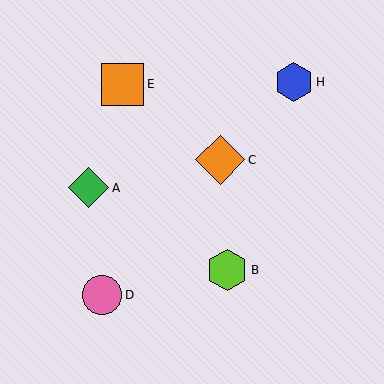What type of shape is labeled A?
Shape A is a green diamond.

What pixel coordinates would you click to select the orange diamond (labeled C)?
Click at (220, 160) to select the orange diamond C.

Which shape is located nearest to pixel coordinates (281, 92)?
The blue hexagon (labeled H) at (294, 82) is nearest to that location.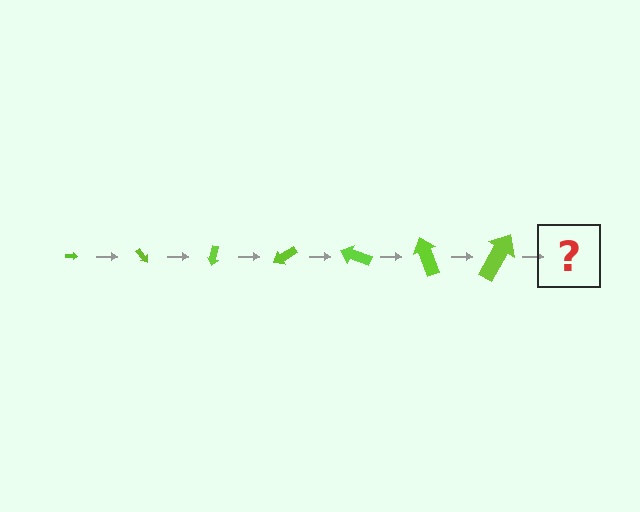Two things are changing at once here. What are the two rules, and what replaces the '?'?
The two rules are that the arrow grows larger each step and it rotates 50 degrees each step. The '?' should be an arrow, larger than the previous one and rotated 350 degrees from the start.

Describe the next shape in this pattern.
It should be an arrow, larger than the previous one and rotated 350 degrees from the start.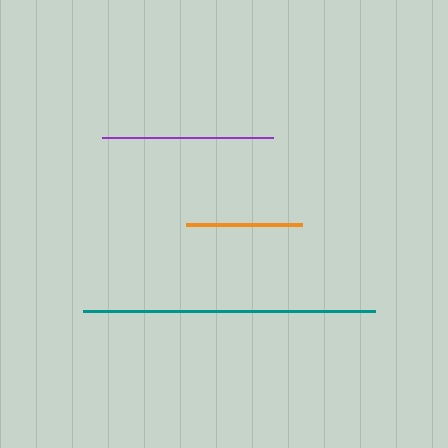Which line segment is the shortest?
The orange line is the shortest at approximately 116 pixels.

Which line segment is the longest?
The teal line is the longest at approximately 292 pixels.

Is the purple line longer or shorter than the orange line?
The purple line is longer than the orange line.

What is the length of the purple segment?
The purple segment is approximately 171 pixels long.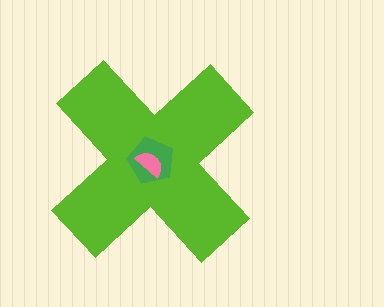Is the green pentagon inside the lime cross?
Yes.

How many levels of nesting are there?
3.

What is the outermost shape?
The lime cross.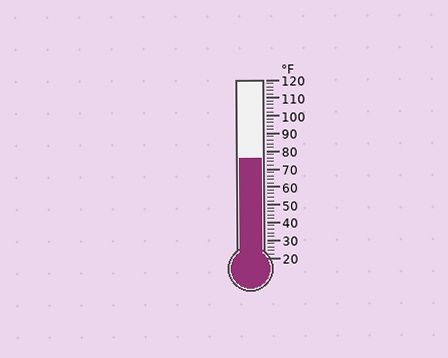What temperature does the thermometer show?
The thermometer shows approximately 76°F.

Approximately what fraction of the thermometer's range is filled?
The thermometer is filled to approximately 55% of its range.